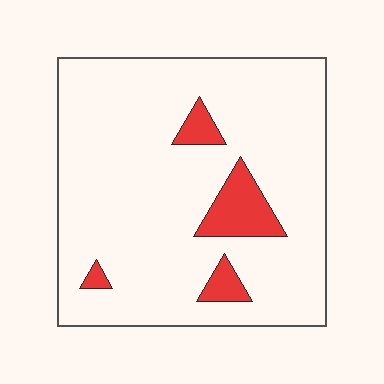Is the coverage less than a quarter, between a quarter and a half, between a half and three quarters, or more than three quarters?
Less than a quarter.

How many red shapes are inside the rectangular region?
4.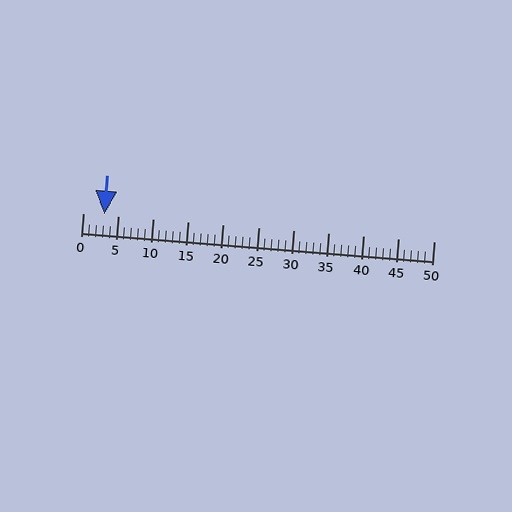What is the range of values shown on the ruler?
The ruler shows values from 0 to 50.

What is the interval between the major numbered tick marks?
The major tick marks are spaced 5 units apart.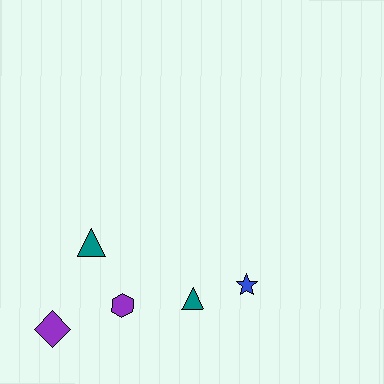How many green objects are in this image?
There are no green objects.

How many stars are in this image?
There is 1 star.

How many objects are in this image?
There are 5 objects.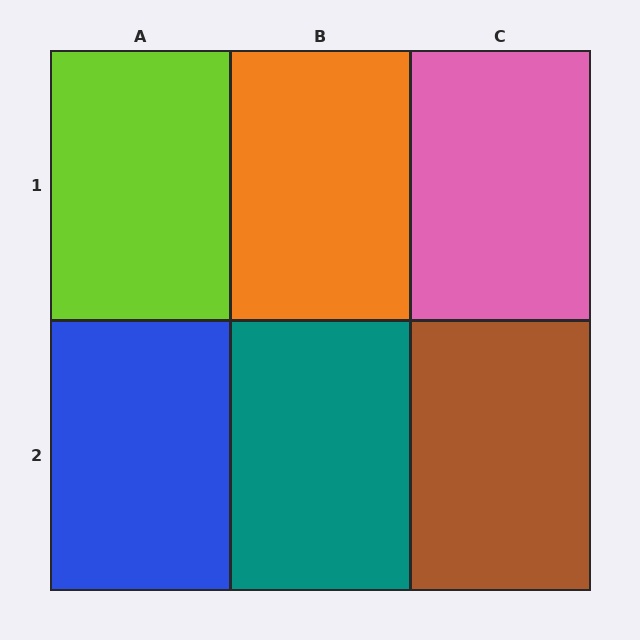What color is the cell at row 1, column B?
Orange.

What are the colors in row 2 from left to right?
Blue, teal, brown.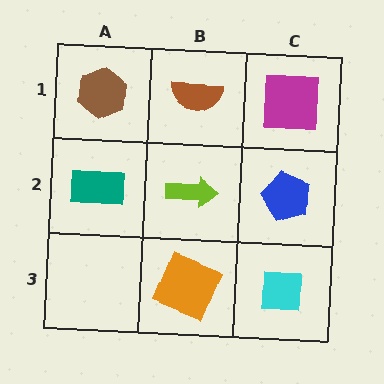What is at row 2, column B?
A lime arrow.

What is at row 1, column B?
A brown semicircle.